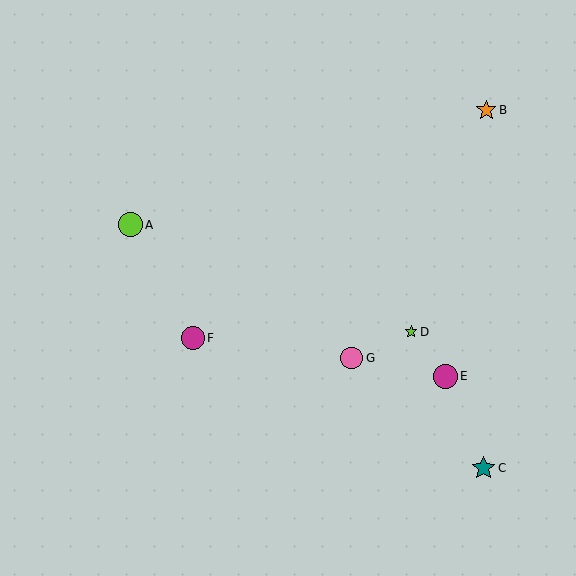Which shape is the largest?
The lime circle (labeled A) is the largest.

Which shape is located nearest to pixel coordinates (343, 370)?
The pink circle (labeled G) at (352, 358) is nearest to that location.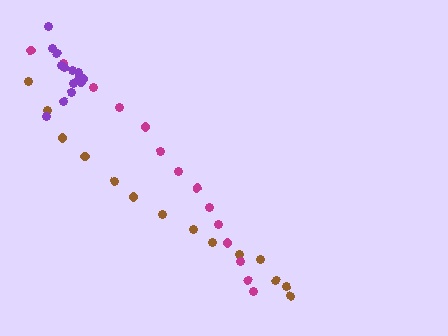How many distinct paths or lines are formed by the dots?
There are 3 distinct paths.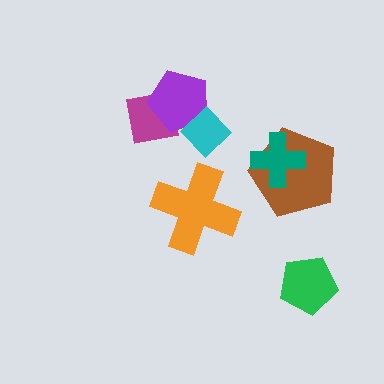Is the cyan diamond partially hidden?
No, no other shape covers it.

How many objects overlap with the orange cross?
0 objects overlap with the orange cross.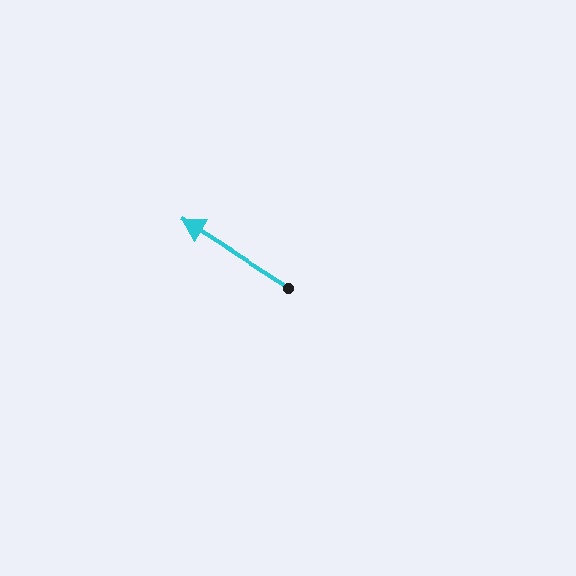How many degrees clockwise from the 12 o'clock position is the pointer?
Approximately 303 degrees.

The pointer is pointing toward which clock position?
Roughly 10 o'clock.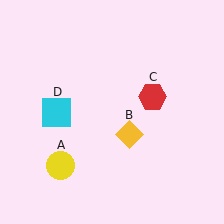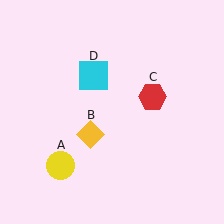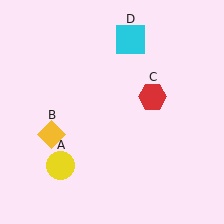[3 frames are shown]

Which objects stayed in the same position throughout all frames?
Yellow circle (object A) and red hexagon (object C) remained stationary.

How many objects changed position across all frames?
2 objects changed position: yellow diamond (object B), cyan square (object D).